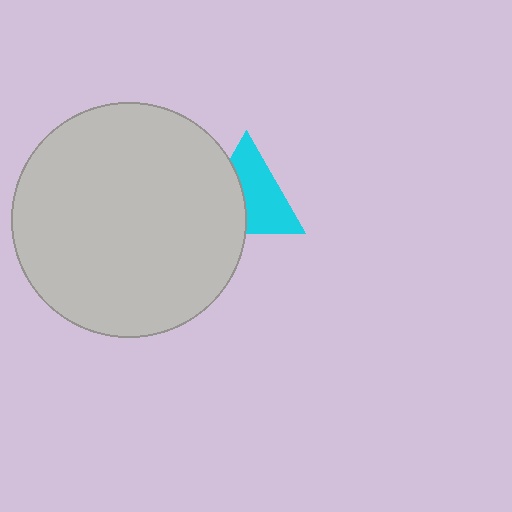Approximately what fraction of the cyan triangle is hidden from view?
Roughly 41% of the cyan triangle is hidden behind the light gray circle.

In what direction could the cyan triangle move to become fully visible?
The cyan triangle could move right. That would shift it out from behind the light gray circle entirely.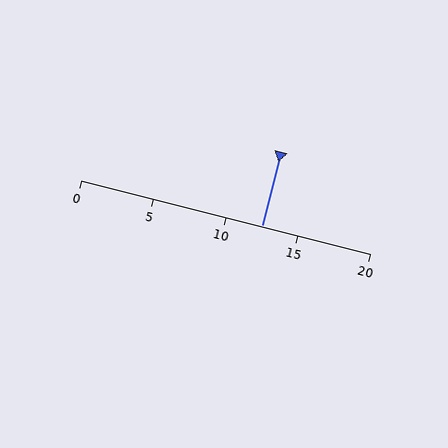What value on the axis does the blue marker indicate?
The marker indicates approximately 12.5.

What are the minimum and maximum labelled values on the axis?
The axis runs from 0 to 20.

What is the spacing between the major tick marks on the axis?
The major ticks are spaced 5 apart.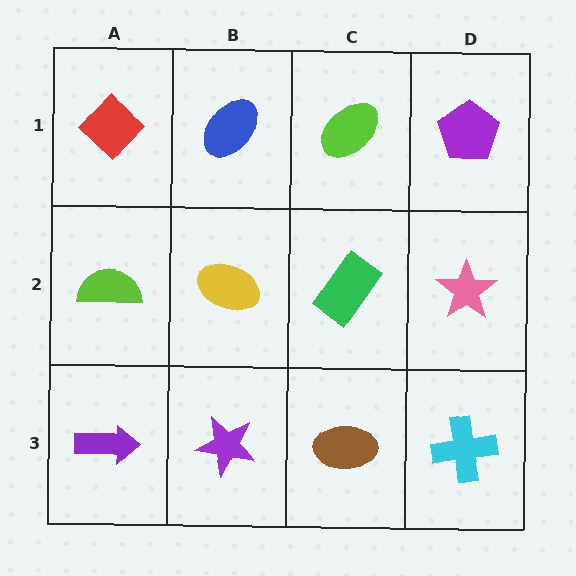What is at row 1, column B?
A blue ellipse.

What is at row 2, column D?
A pink star.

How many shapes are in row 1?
4 shapes.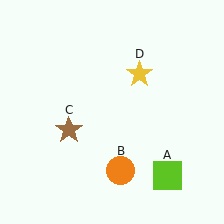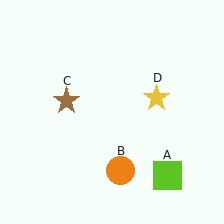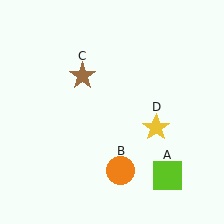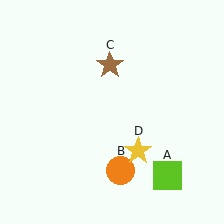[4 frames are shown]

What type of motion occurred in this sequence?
The brown star (object C), yellow star (object D) rotated clockwise around the center of the scene.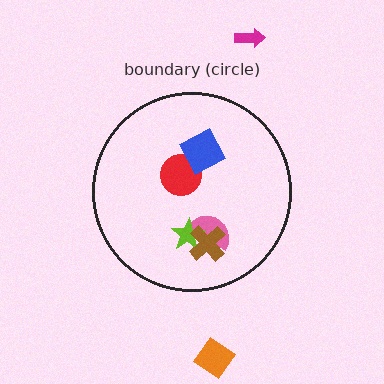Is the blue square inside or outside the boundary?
Inside.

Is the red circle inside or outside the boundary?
Inside.